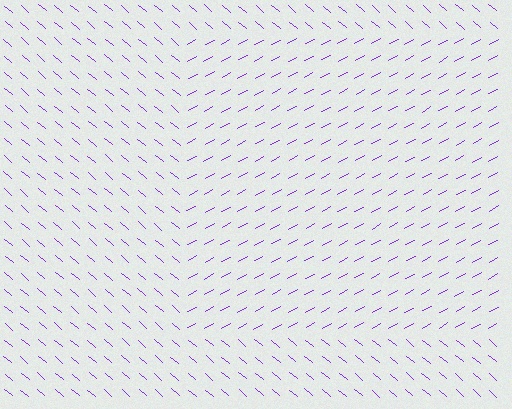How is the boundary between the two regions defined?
The boundary is defined purely by a change in line orientation (approximately 69 degrees difference). All lines are the same color and thickness.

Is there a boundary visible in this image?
Yes, there is a texture boundary formed by a change in line orientation.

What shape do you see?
I see a rectangle.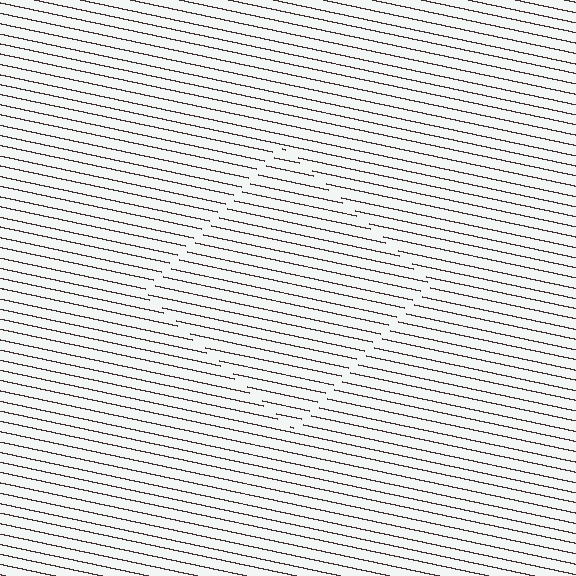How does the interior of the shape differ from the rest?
The interior of the shape contains the same grating, shifted by half a period — the contour is defined by the phase discontinuity where line-ends from the inner and outer gratings abut.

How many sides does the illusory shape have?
4 sides — the line-ends trace a square.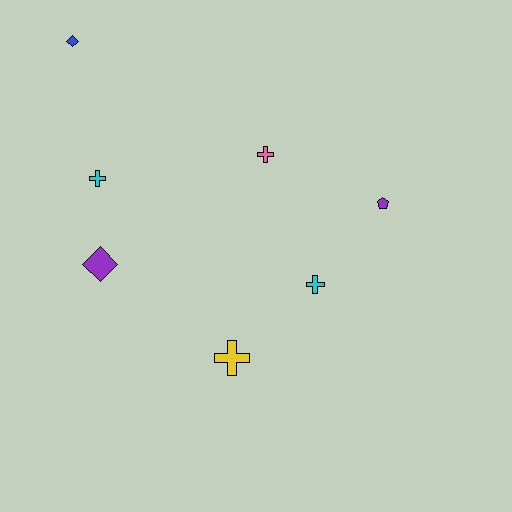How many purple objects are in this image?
There are 2 purple objects.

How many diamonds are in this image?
There are 2 diamonds.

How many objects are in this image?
There are 7 objects.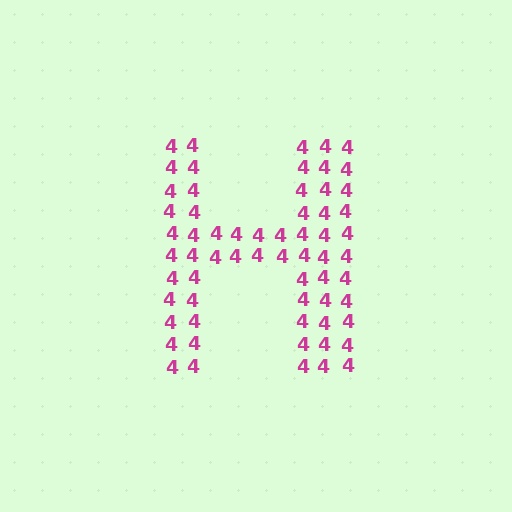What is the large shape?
The large shape is the letter H.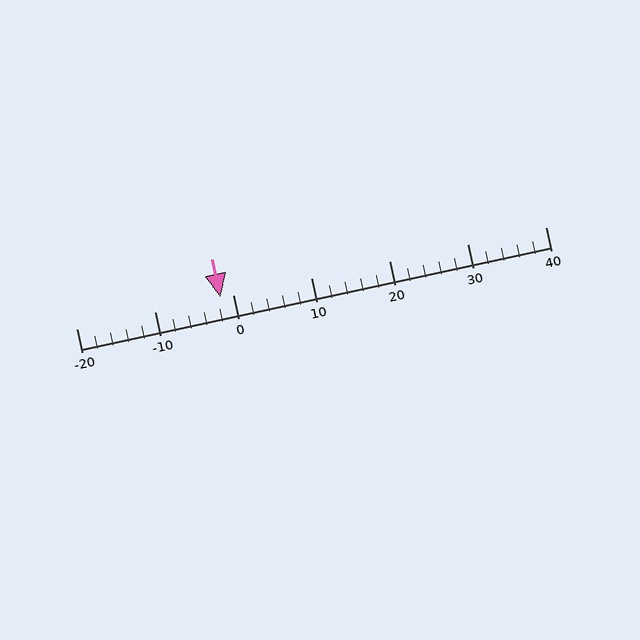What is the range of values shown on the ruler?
The ruler shows values from -20 to 40.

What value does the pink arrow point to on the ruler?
The pink arrow points to approximately -2.